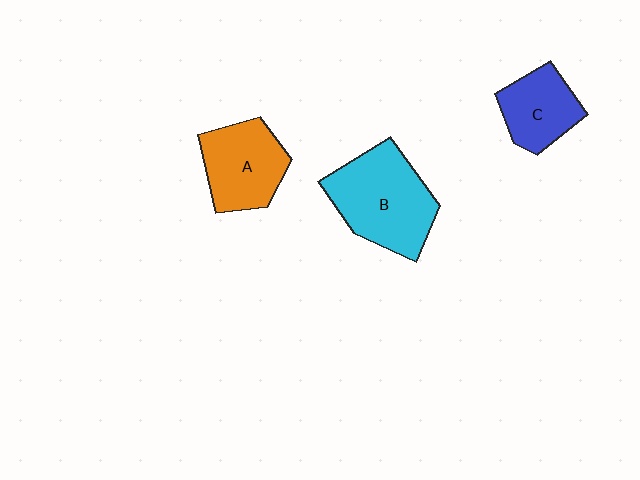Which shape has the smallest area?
Shape C (blue).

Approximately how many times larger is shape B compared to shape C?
Approximately 1.7 times.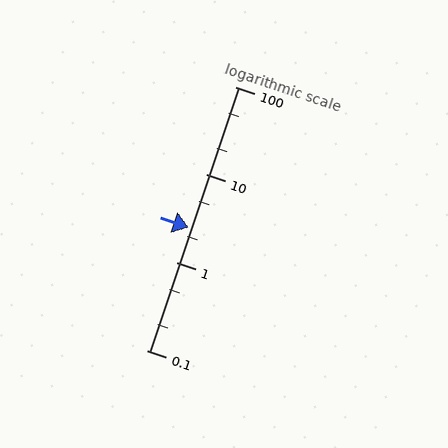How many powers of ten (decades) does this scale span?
The scale spans 3 decades, from 0.1 to 100.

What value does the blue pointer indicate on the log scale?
The pointer indicates approximately 2.5.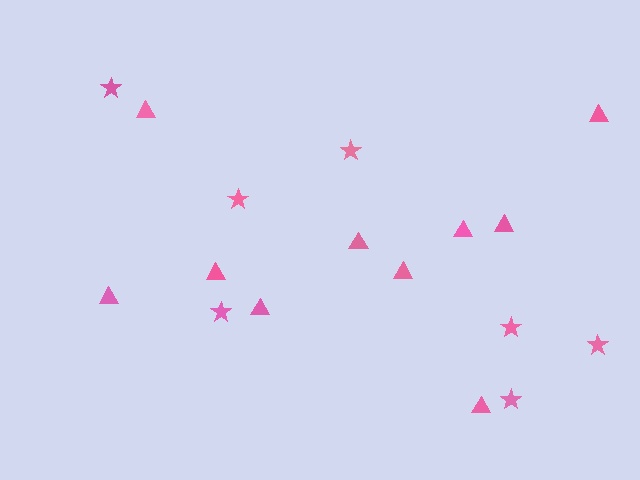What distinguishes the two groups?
There are 2 groups: one group of stars (7) and one group of triangles (10).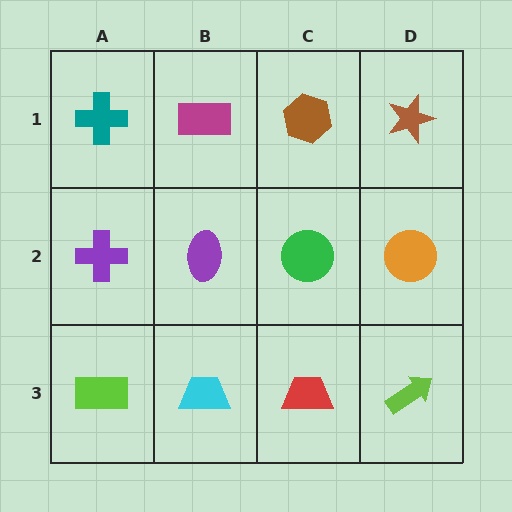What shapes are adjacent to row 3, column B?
A purple ellipse (row 2, column B), a lime rectangle (row 3, column A), a red trapezoid (row 3, column C).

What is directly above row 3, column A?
A purple cross.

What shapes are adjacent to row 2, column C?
A brown hexagon (row 1, column C), a red trapezoid (row 3, column C), a purple ellipse (row 2, column B), an orange circle (row 2, column D).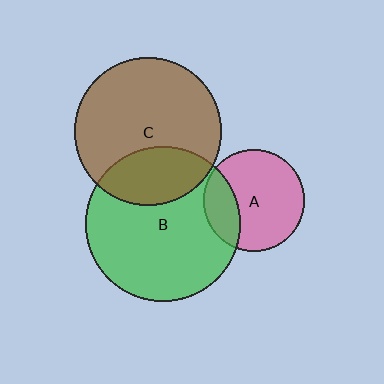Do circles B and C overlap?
Yes.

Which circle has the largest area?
Circle B (green).